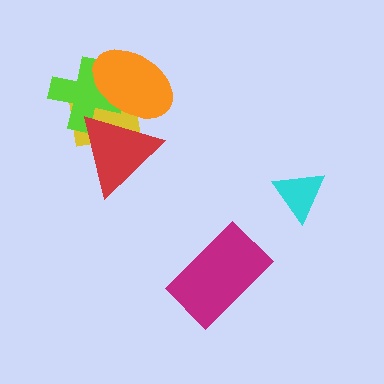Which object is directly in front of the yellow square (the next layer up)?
The lime cross is directly in front of the yellow square.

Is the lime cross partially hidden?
Yes, it is partially covered by another shape.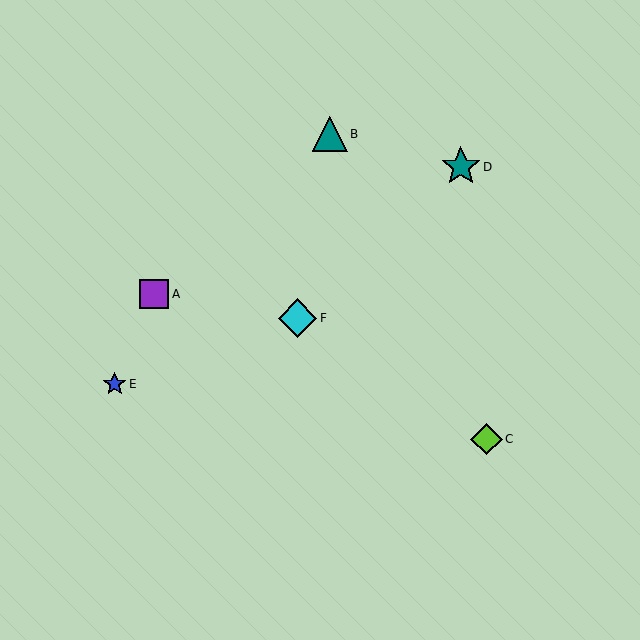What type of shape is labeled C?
Shape C is a lime diamond.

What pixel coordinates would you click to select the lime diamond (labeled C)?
Click at (486, 439) to select the lime diamond C.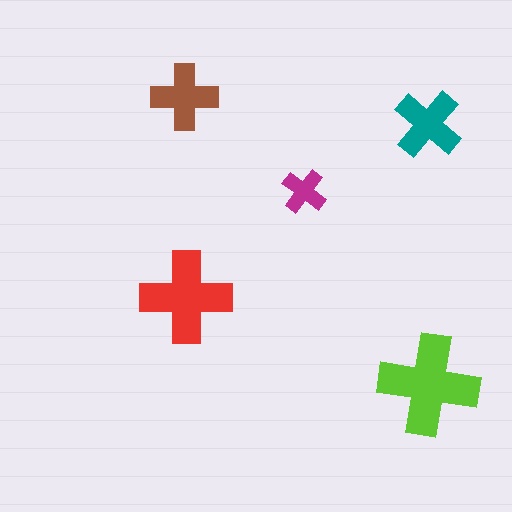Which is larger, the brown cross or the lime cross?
The lime one.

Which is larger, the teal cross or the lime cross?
The lime one.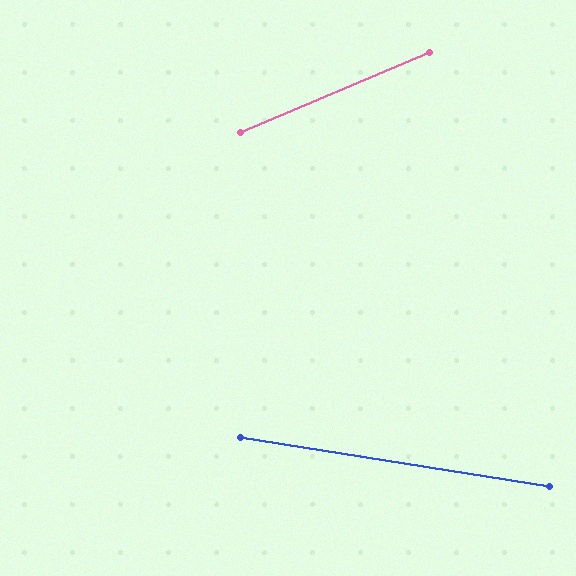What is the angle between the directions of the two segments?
Approximately 32 degrees.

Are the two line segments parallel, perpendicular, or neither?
Neither parallel nor perpendicular — they differ by about 32°.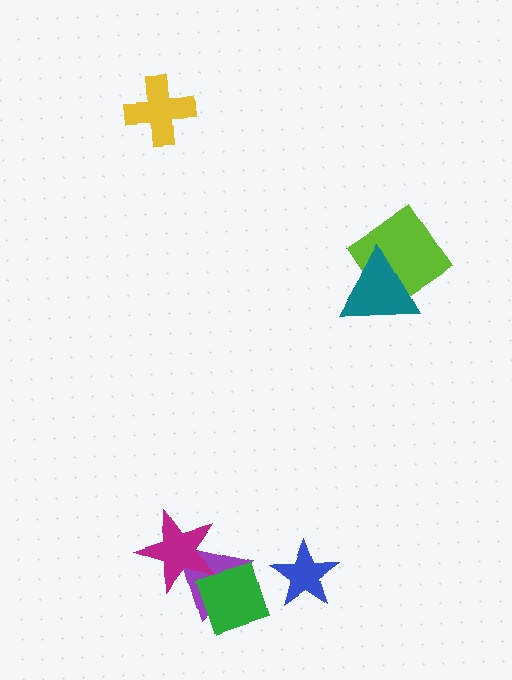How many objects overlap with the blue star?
0 objects overlap with the blue star.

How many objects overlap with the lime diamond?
1 object overlaps with the lime diamond.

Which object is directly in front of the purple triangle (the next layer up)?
The green diamond is directly in front of the purple triangle.